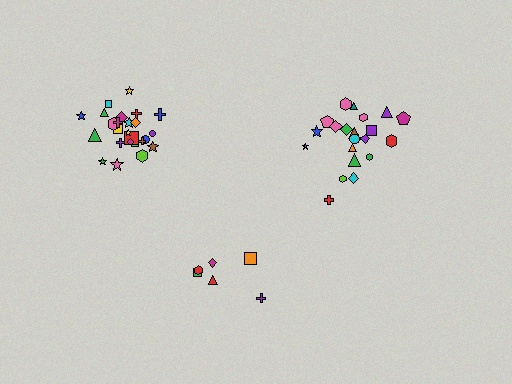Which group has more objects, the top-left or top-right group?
The top-left group.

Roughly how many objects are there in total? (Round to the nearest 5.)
Roughly 55 objects in total.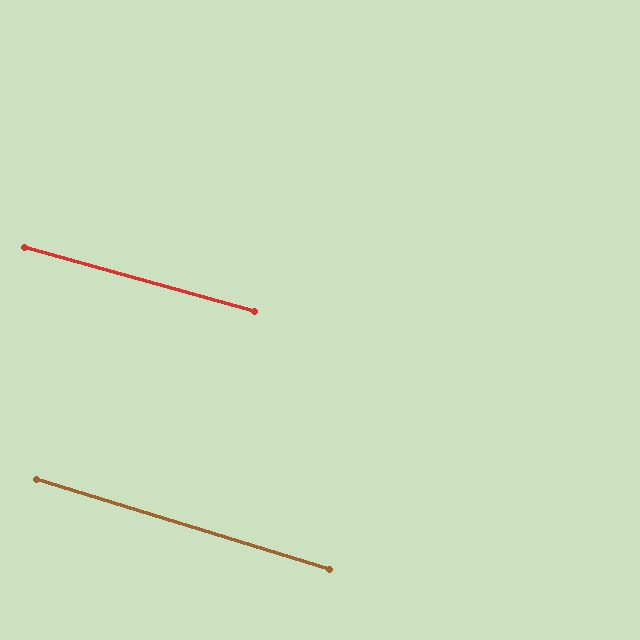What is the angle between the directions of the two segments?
Approximately 1 degree.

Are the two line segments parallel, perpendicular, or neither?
Parallel — their directions differ by only 1.5°.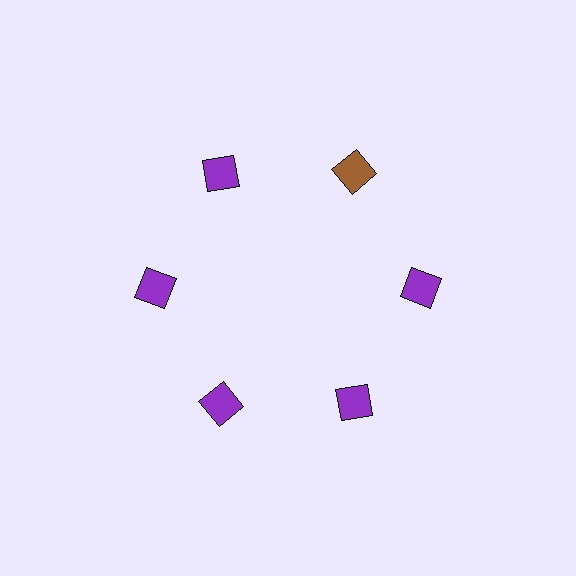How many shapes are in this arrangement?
There are 6 shapes arranged in a ring pattern.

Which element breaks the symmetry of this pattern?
The brown square at roughly the 1 o'clock position breaks the symmetry. All other shapes are purple squares.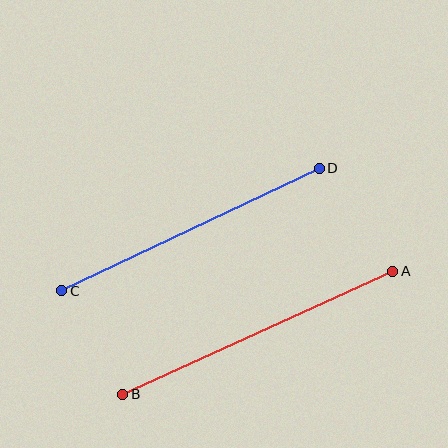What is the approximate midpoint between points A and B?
The midpoint is at approximately (258, 333) pixels.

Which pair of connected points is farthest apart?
Points A and B are farthest apart.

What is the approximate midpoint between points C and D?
The midpoint is at approximately (190, 230) pixels.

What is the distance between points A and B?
The distance is approximately 296 pixels.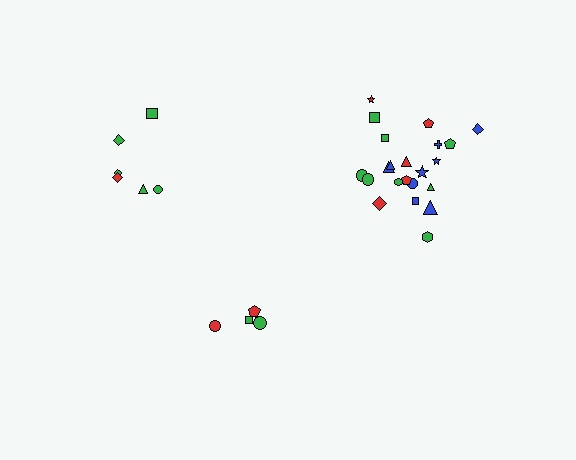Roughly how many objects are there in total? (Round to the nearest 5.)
Roughly 35 objects in total.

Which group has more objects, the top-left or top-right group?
The top-right group.